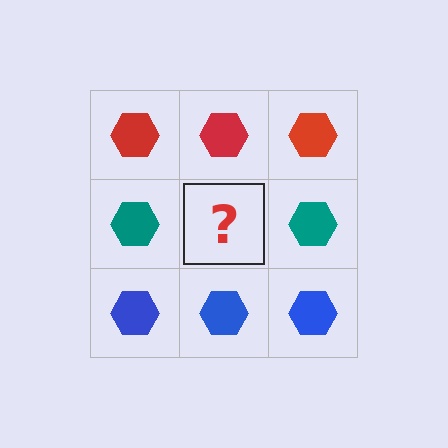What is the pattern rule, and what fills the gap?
The rule is that each row has a consistent color. The gap should be filled with a teal hexagon.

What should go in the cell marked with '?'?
The missing cell should contain a teal hexagon.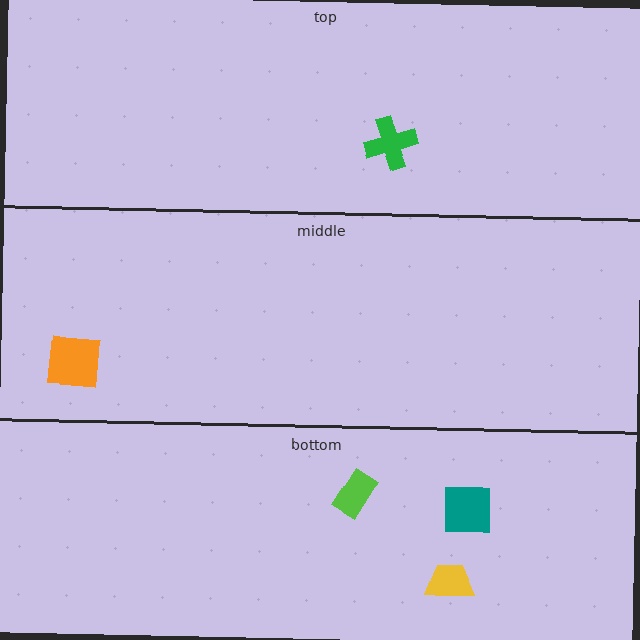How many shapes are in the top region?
1.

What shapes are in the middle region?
The orange square.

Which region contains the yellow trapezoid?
The bottom region.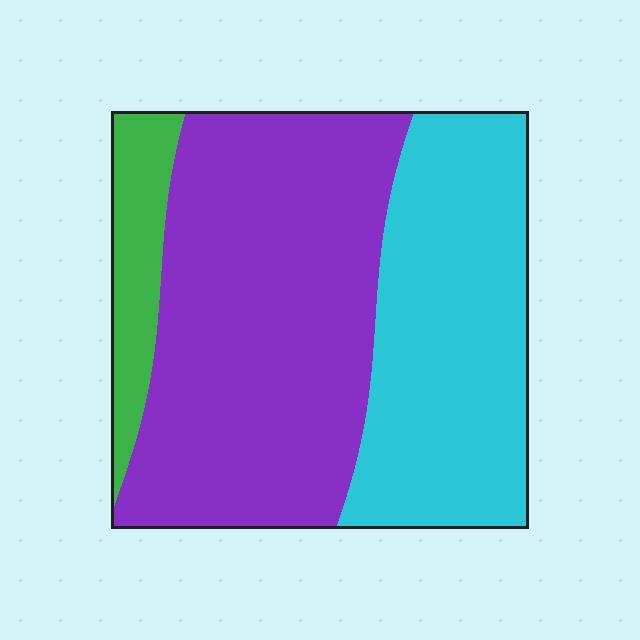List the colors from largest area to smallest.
From largest to smallest: purple, cyan, green.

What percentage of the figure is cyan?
Cyan covers roughly 35% of the figure.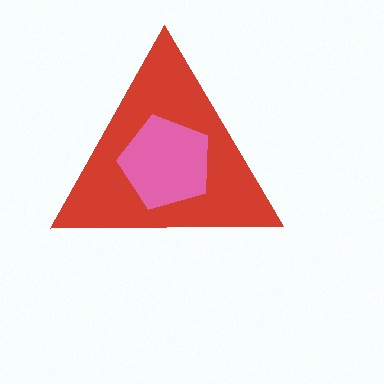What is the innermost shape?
The pink pentagon.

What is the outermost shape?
The red triangle.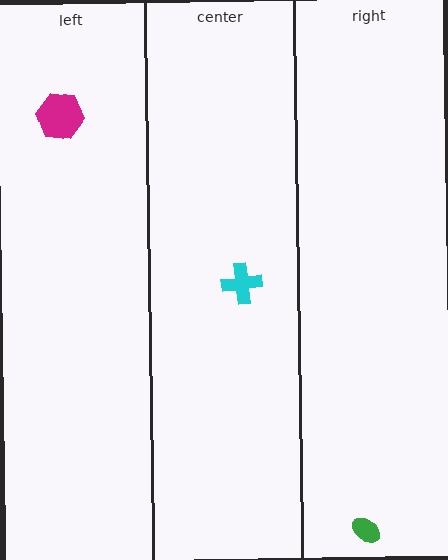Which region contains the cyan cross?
The center region.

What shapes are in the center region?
The cyan cross.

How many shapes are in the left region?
1.